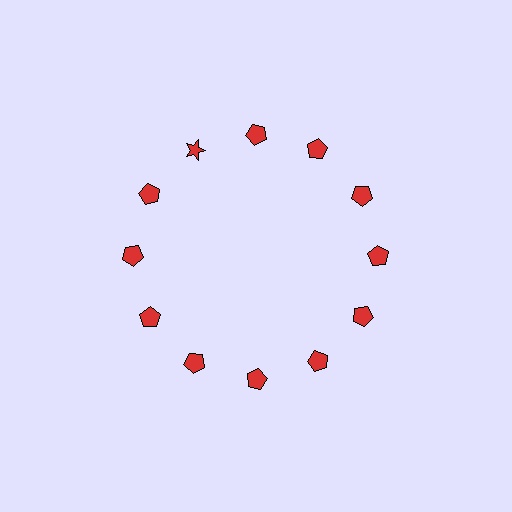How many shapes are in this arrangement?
There are 12 shapes arranged in a ring pattern.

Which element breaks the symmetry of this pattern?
The red star at roughly the 11 o'clock position breaks the symmetry. All other shapes are red pentagons.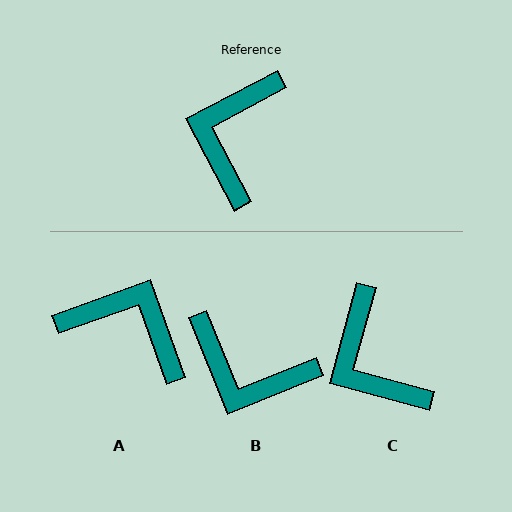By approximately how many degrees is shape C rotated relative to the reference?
Approximately 47 degrees counter-clockwise.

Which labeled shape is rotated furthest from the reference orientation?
A, about 98 degrees away.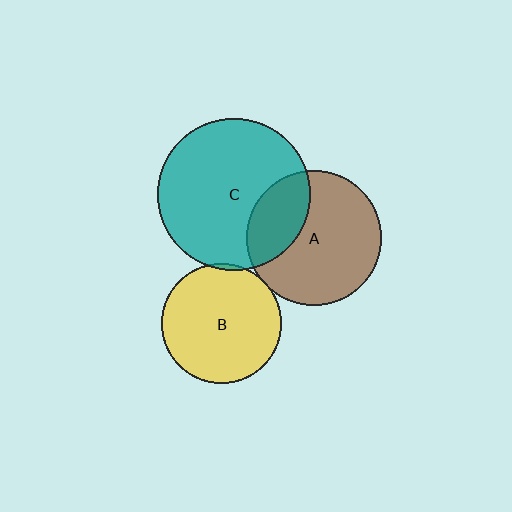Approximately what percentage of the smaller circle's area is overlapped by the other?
Approximately 5%.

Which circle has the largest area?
Circle C (teal).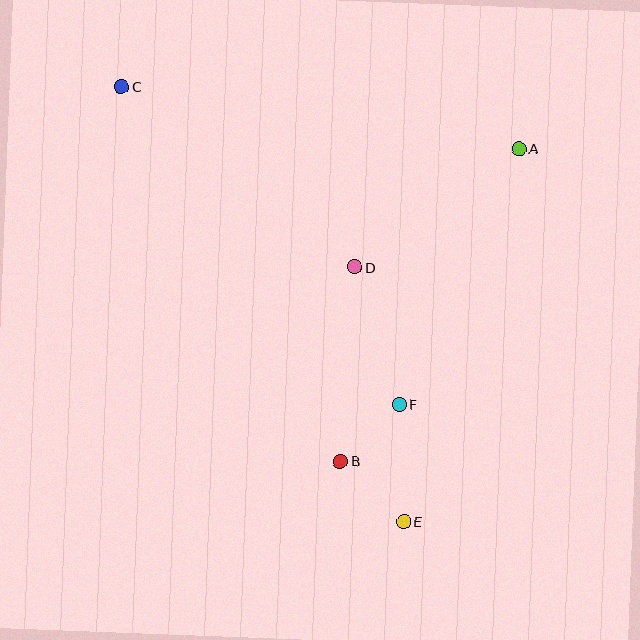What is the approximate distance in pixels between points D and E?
The distance between D and E is approximately 259 pixels.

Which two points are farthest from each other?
Points C and E are farthest from each other.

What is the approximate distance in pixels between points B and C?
The distance between B and C is approximately 434 pixels.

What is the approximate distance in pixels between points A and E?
The distance between A and E is approximately 390 pixels.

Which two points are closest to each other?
Points B and F are closest to each other.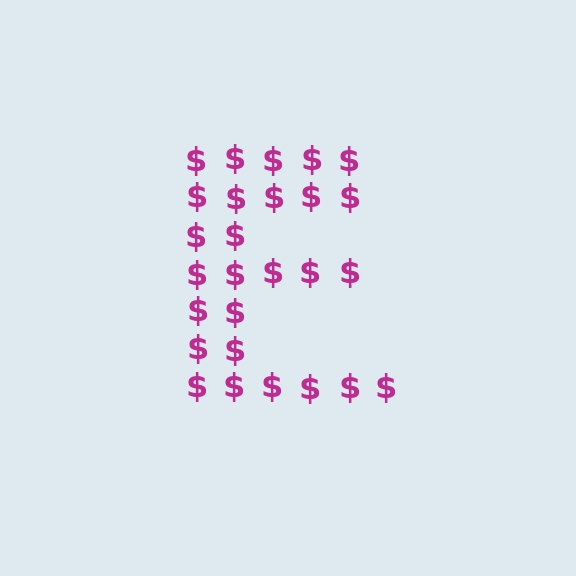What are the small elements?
The small elements are dollar signs.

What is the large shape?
The large shape is the letter E.